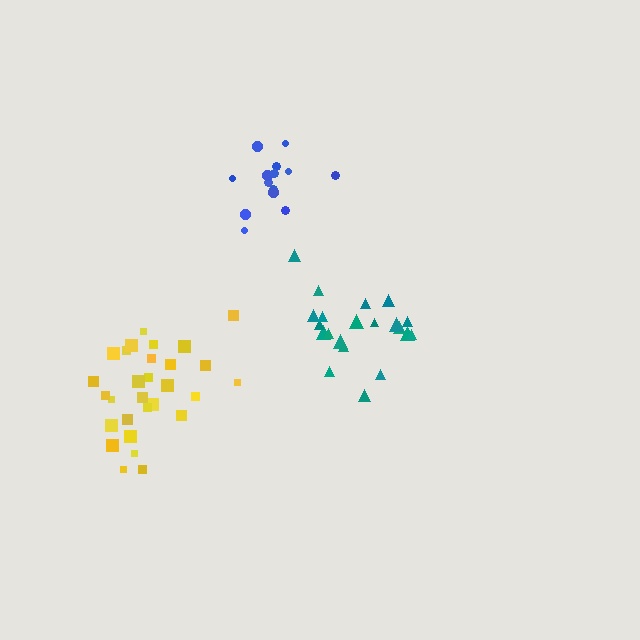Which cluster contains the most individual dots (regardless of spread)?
Yellow (29).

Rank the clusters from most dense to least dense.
yellow, blue, teal.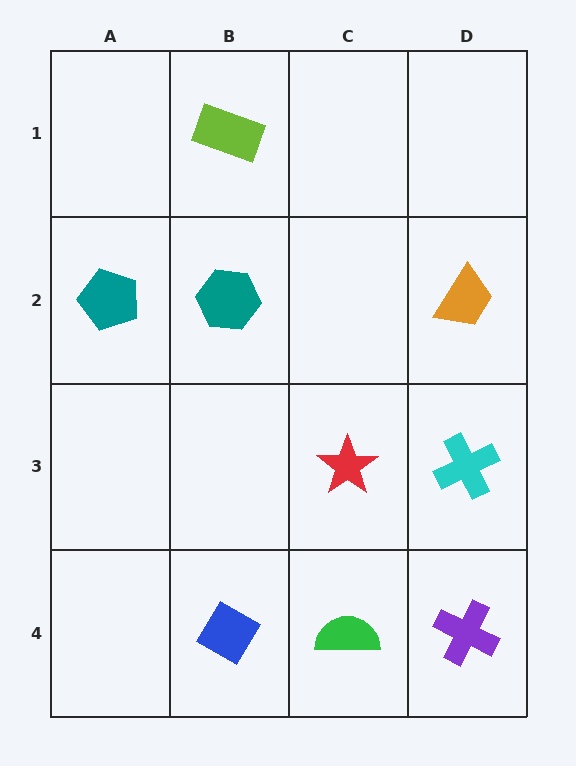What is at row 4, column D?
A purple cross.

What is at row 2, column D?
An orange trapezoid.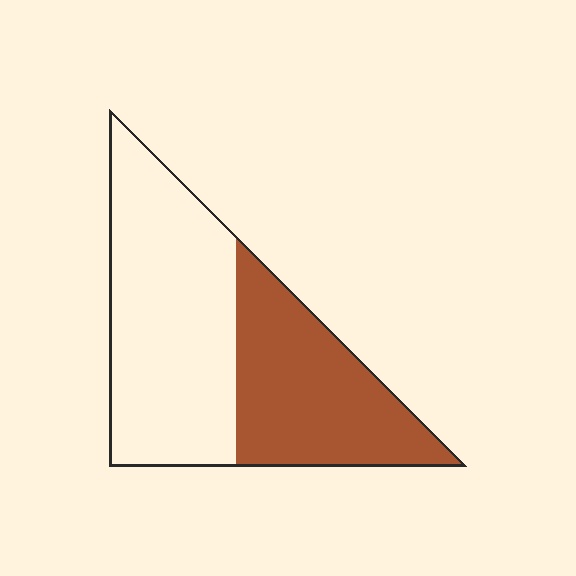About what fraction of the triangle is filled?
About two fifths (2/5).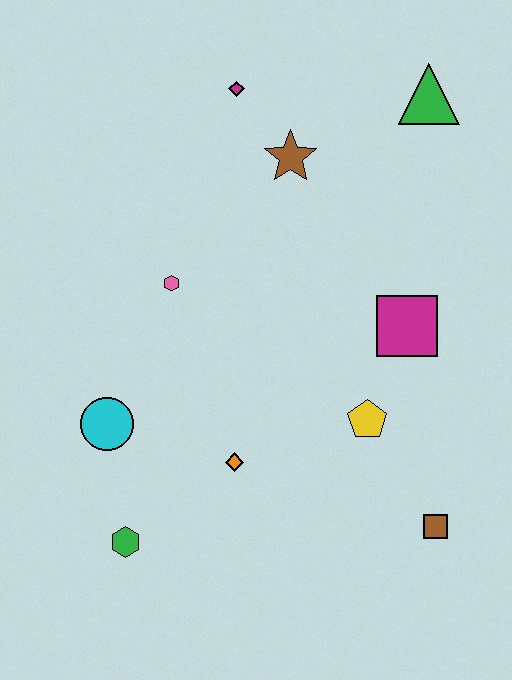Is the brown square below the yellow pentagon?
Yes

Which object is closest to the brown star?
The magenta diamond is closest to the brown star.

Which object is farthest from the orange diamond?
The green triangle is farthest from the orange diamond.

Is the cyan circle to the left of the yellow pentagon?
Yes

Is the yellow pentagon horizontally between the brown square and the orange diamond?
Yes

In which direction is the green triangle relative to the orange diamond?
The green triangle is above the orange diamond.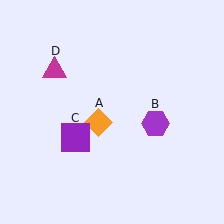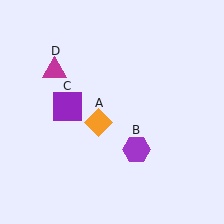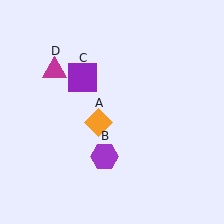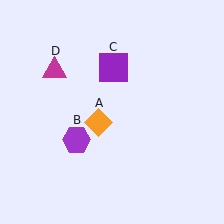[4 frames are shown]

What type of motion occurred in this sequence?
The purple hexagon (object B), purple square (object C) rotated clockwise around the center of the scene.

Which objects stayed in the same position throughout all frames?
Orange diamond (object A) and magenta triangle (object D) remained stationary.